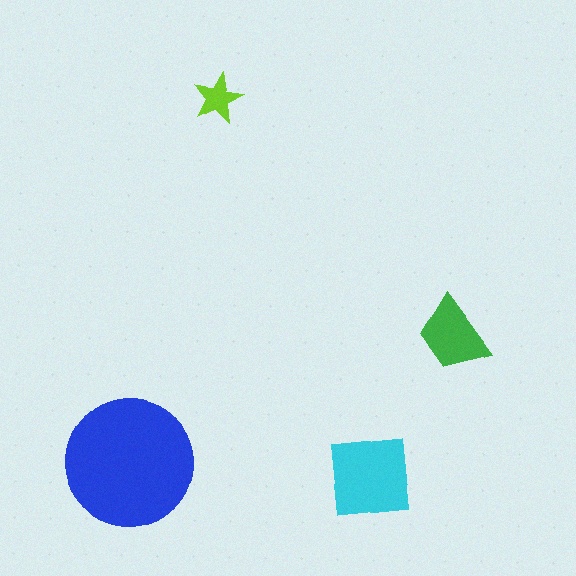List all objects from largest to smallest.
The blue circle, the cyan square, the green trapezoid, the lime star.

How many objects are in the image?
There are 4 objects in the image.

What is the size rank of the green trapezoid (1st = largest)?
3rd.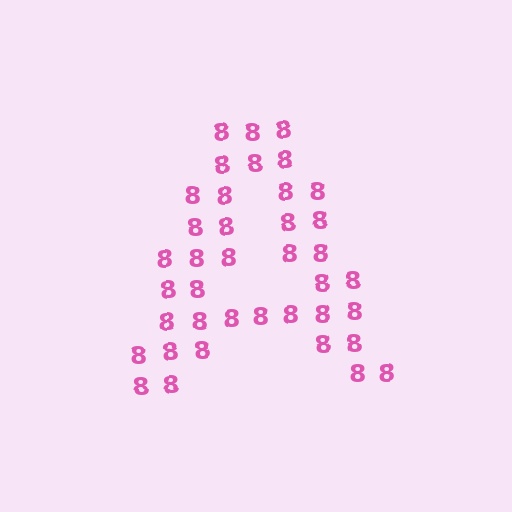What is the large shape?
The large shape is the letter A.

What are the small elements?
The small elements are digit 8's.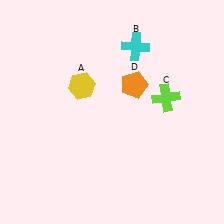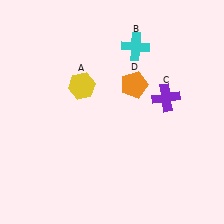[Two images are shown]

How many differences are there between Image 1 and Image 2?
There is 1 difference between the two images.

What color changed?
The cross (C) changed from lime in Image 1 to purple in Image 2.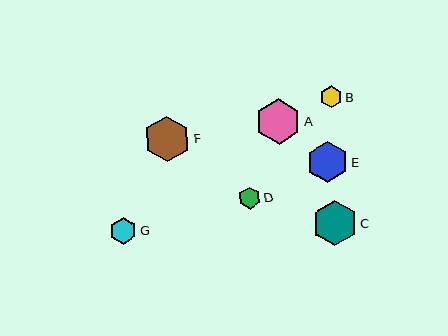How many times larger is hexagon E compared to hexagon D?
Hexagon E is approximately 1.8 times the size of hexagon D.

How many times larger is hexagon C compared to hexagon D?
Hexagon C is approximately 2.0 times the size of hexagon D.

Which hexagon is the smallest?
Hexagon B is the smallest with a size of approximately 22 pixels.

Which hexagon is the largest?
Hexagon F is the largest with a size of approximately 46 pixels.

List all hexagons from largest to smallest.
From largest to smallest: F, A, C, E, G, D, B.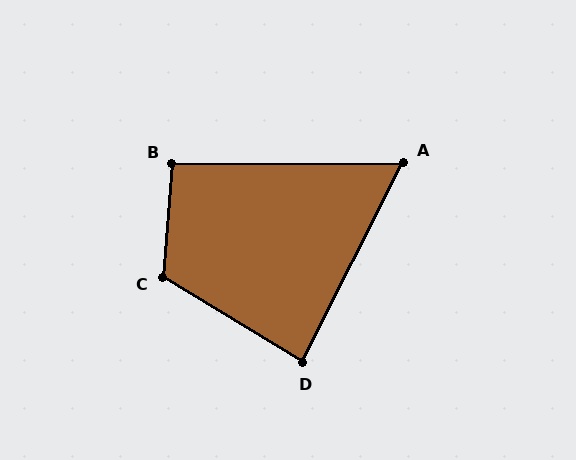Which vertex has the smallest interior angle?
A, at approximately 63 degrees.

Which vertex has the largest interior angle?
C, at approximately 117 degrees.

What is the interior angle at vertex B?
Approximately 95 degrees (approximately right).